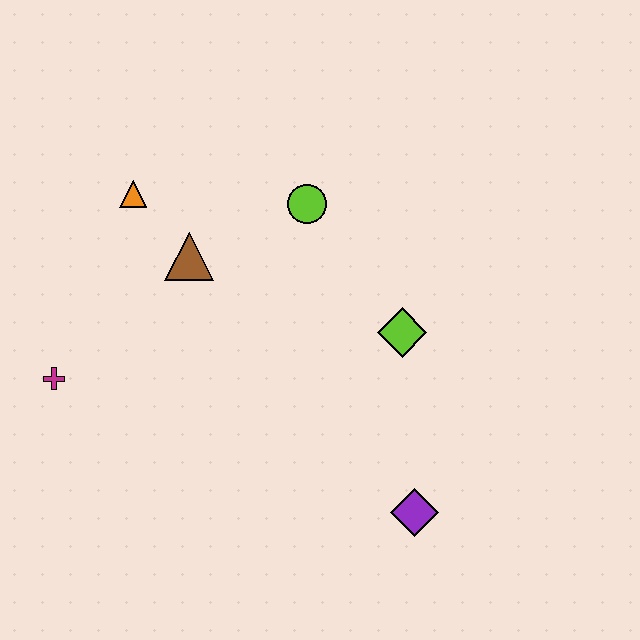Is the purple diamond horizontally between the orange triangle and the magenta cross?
No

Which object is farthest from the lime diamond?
The magenta cross is farthest from the lime diamond.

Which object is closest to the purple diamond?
The lime diamond is closest to the purple diamond.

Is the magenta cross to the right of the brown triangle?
No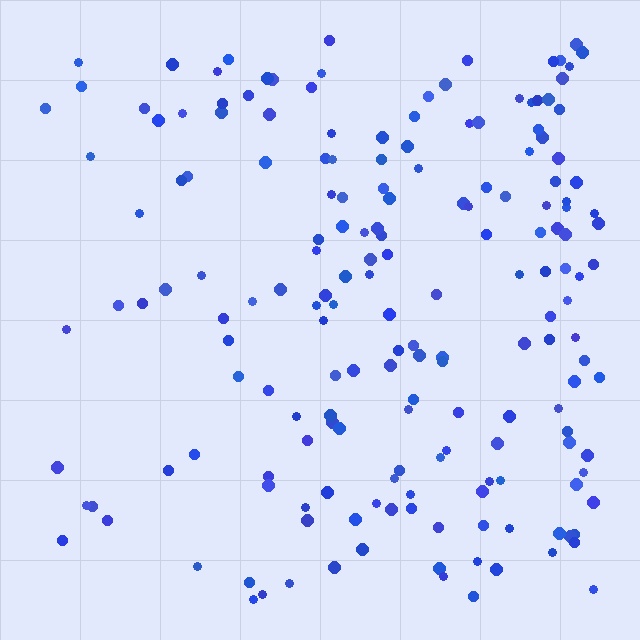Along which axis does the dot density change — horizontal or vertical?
Horizontal.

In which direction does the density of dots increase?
From left to right, with the right side densest.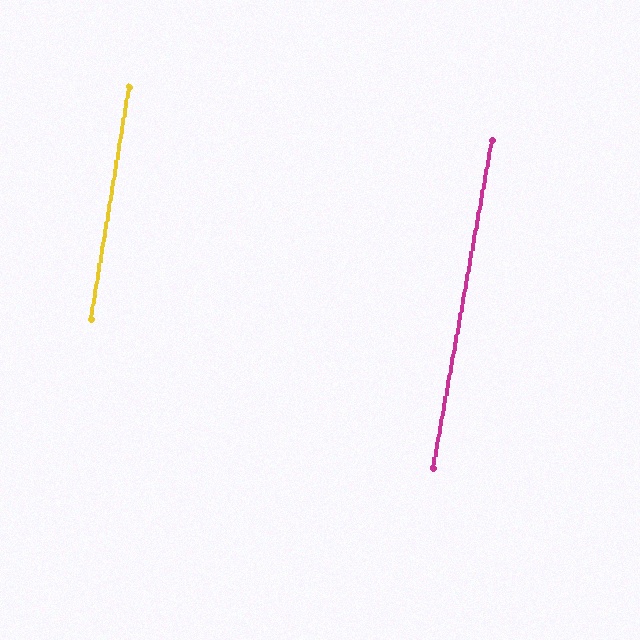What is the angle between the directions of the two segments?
Approximately 1 degree.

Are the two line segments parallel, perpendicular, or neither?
Parallel — their directions differ by only 1.1°.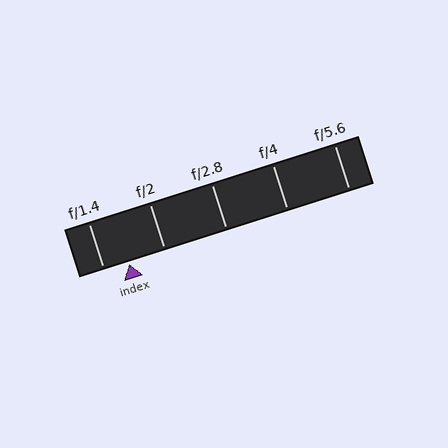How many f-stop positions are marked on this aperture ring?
There are 5 f-stop positions marked.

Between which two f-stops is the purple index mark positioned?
The index mark is between f/1.4 and f/2.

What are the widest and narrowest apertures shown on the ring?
The widest aperture shown is f/1.4 and the narrowest is f/5.6.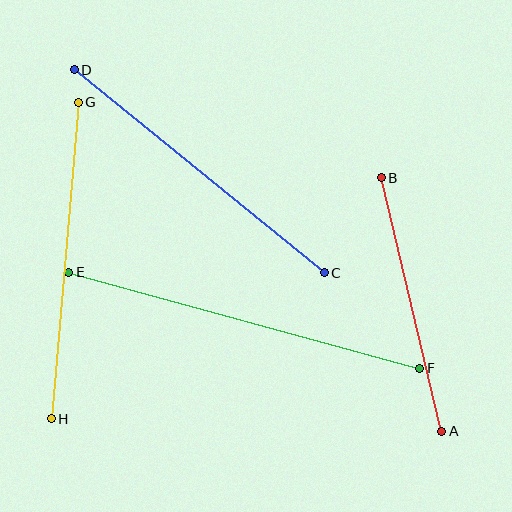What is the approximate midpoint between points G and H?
The midpoint is at approximately (65, 261) pixels.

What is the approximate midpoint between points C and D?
The midpoint is at approximately (199, 171) pixels.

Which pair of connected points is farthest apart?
Points E and F are farthest apart.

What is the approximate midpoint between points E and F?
The midpoint is at approximately (244, 320) pixels.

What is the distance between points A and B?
The distance is approximately 261 pixels.